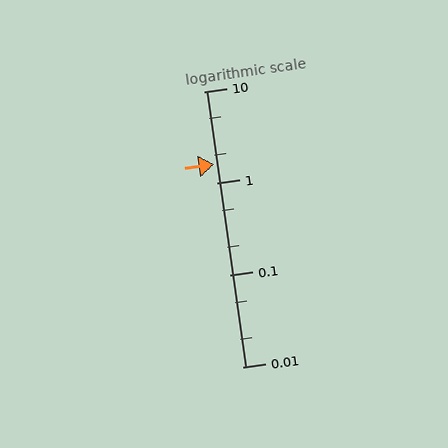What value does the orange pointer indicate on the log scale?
The pointer indicates approximately 1.6.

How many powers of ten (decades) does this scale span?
The scale spans 3 decades, from 0.01 to 10.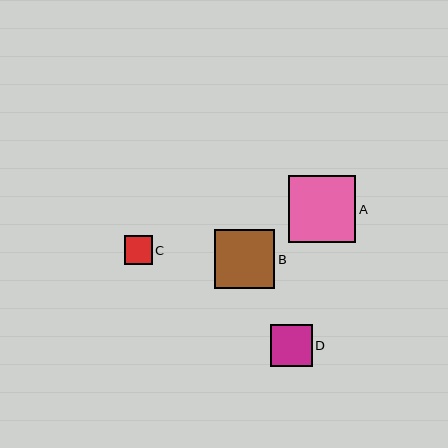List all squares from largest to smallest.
From largest to smallest: A, B, D, C.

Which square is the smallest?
Square C is the smallest with a size of approximately 28 pixels.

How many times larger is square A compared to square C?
Square A is approximately 2.4 times the size of square C.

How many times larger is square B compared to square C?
Square B is approximately 2.1 times the size of square C.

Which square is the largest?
Square A is the largest with a size of approximately 67 pixels.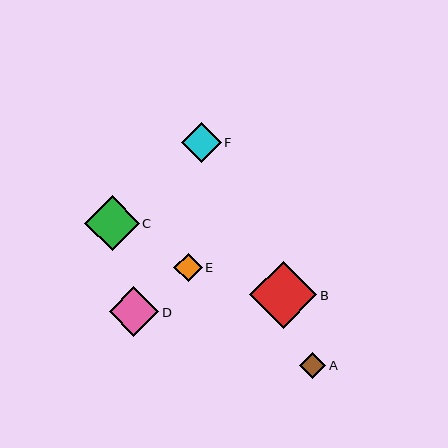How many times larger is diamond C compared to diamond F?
Diamond C is approximately 1.4 times the size of diamond F.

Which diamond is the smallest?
Diamond A is the smallest with a size of approximately 26 pixels.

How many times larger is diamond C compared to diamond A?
Diamond C is approximately 2.1 times the size of diamond A.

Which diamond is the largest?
Diamond B is the largest with a size of approximately 67 pixels.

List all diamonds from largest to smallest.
From largest to smallest: B, C, D, F, E, A.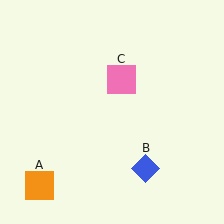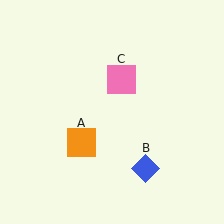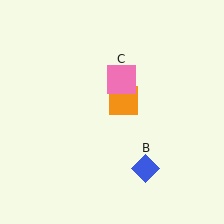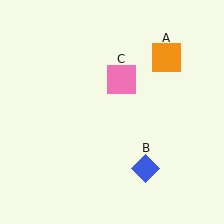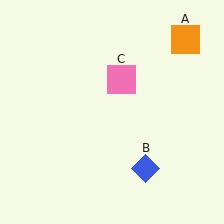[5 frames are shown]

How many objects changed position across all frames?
1 object changed position: orange square (object A).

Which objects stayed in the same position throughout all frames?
Blue diamond (object B) and pink square (object C) remained stationary.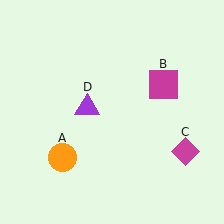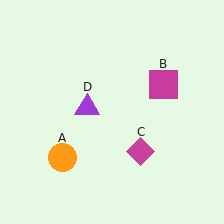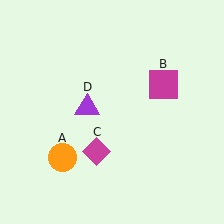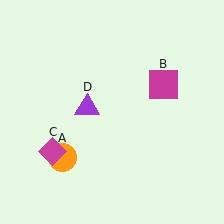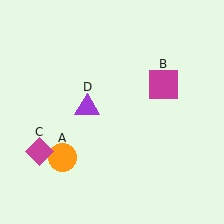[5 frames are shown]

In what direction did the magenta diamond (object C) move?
The magenta diamond (object C) moved left.